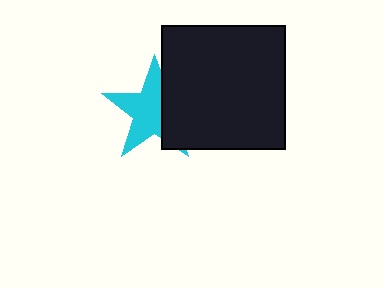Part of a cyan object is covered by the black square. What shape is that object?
It is a star.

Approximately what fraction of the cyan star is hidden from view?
Roughly 37% of the cyan star is hidden behind the black square.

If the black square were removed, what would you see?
You would see the complete cyan star.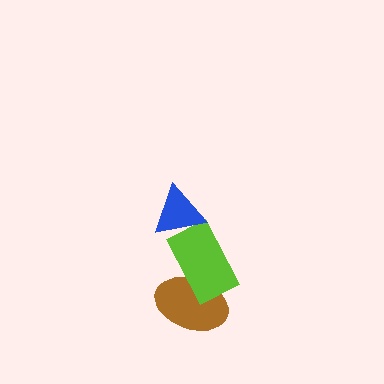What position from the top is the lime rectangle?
The lime rectangle is 2nd from the top.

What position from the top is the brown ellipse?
The brown ellipse is 3rd from the top.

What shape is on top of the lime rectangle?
The blue triangle is on top of the lime rectangle.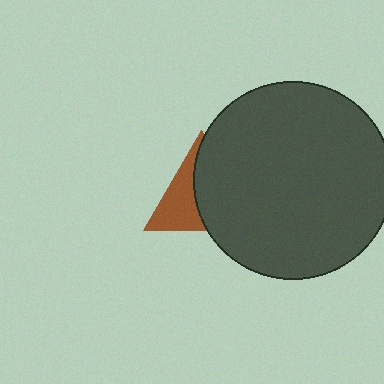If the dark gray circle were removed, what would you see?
You would see the complete brown triangle.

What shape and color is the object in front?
The object in front is a dark gray circle.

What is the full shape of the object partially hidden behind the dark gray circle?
The partially hidden object is a brown triangle.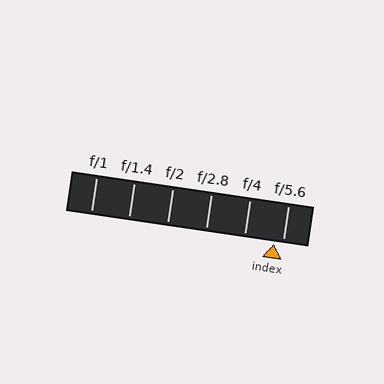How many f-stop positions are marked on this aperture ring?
There are 6 f-stop positions marked.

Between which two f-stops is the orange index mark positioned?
The index mark is between f/4 and f/5.6.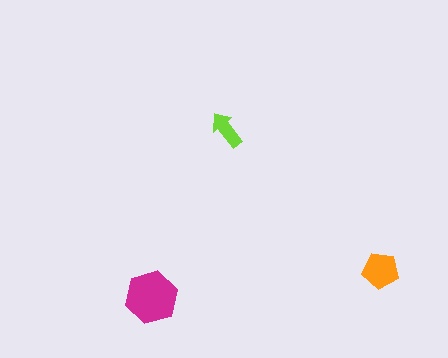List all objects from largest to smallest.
The magenta hexagon, the orange pentagon, the lime arrow.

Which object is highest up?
The lime arrow is topmost.